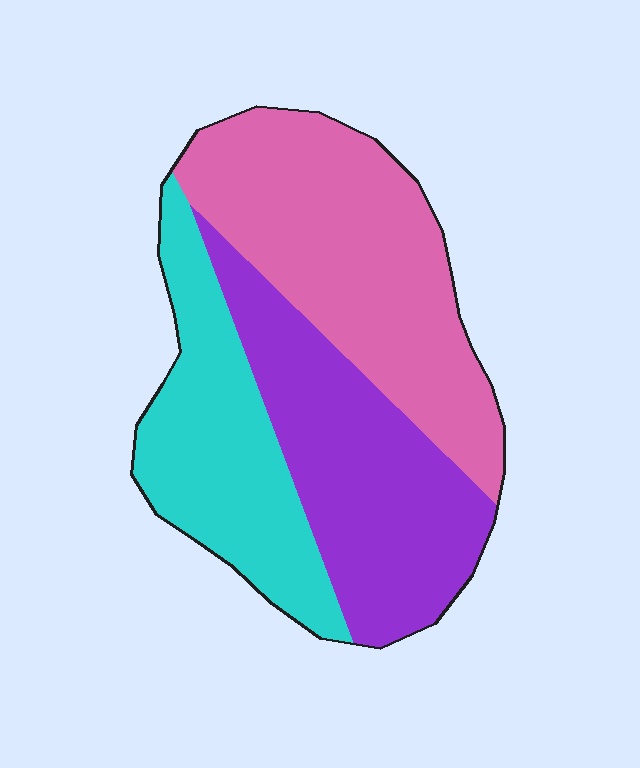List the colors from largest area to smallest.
From largest to smallest: pink, purple, cyan.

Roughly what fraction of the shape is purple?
Purple covers about 35% of the shape.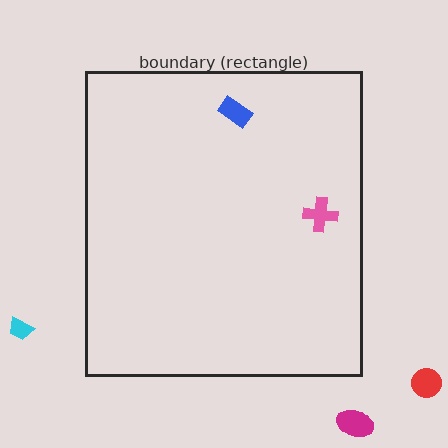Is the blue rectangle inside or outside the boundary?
Inside.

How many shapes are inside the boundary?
2 inside, 3 outside.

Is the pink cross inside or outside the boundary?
Inside.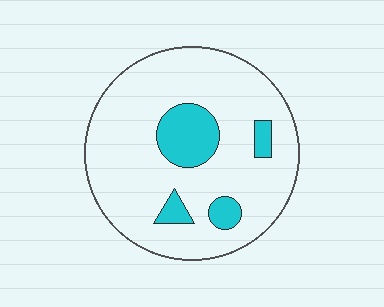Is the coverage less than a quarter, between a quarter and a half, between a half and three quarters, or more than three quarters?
Less than a quarter.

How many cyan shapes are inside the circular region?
4.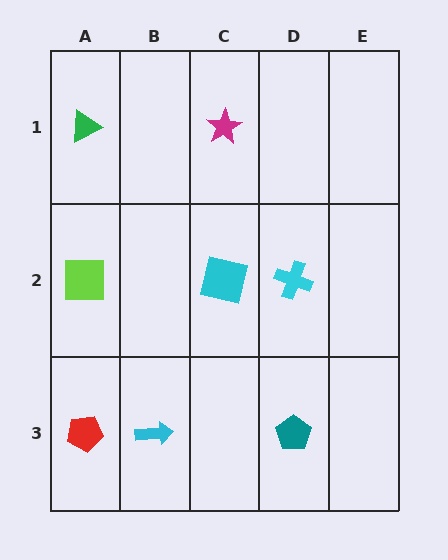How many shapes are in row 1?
2 shapes.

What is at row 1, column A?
A green triangle.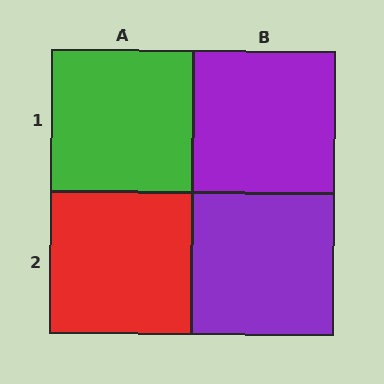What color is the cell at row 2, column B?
Purple.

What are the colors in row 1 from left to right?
Green, purple.